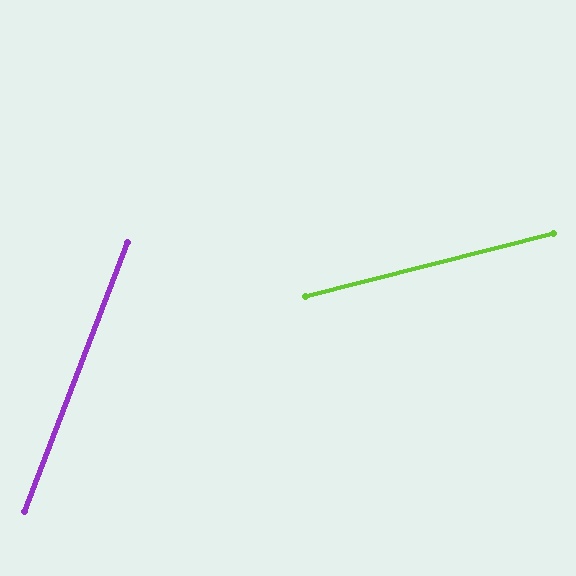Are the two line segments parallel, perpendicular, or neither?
Neither parallel nor perpendicular — they differ by about 55°.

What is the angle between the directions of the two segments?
Approximately 55 degrees.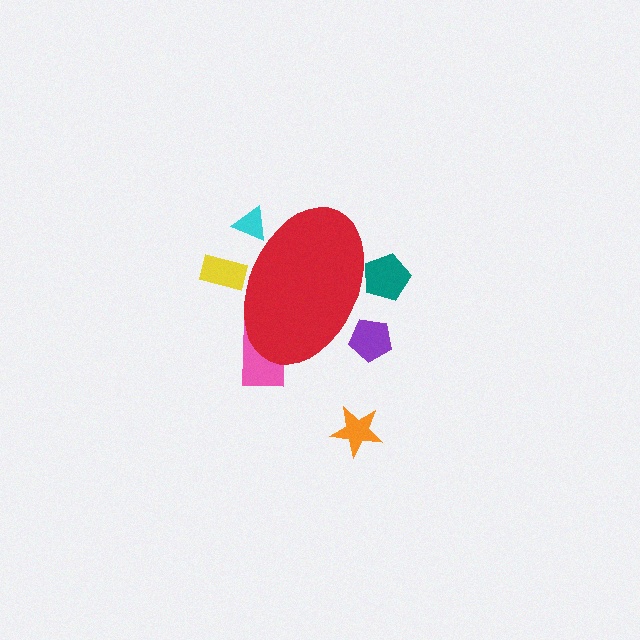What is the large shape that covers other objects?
A red ellipse.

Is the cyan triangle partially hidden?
Yes, the cyan triangle is partially hidden behind the red ellipse.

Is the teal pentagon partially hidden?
Yes, the teal pentagon is partially hidden behind the red ellipse.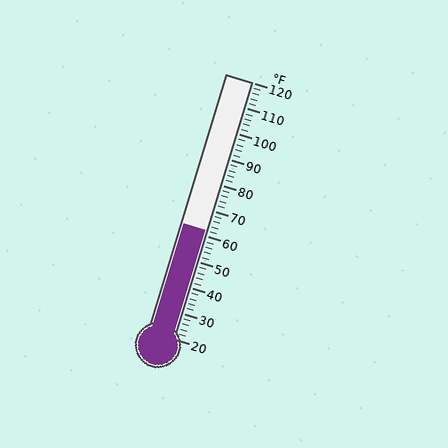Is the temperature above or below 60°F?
The temperature is above 60°F.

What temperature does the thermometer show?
The thermometer shows approximately 62°F.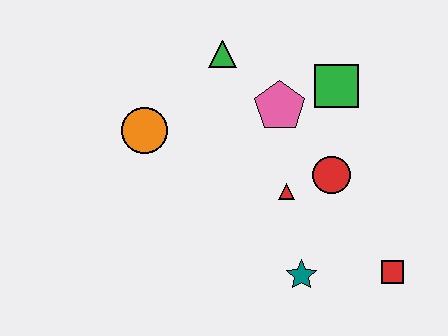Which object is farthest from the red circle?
The orange circle is farthest from the red circle.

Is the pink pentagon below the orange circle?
No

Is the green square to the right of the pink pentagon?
Yes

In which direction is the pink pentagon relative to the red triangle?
The pink pentagon is above the red triangle.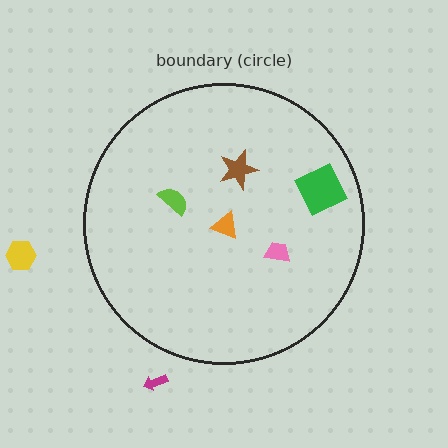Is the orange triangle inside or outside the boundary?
Inside.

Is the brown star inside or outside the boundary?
Inside.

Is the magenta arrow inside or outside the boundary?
Outside.